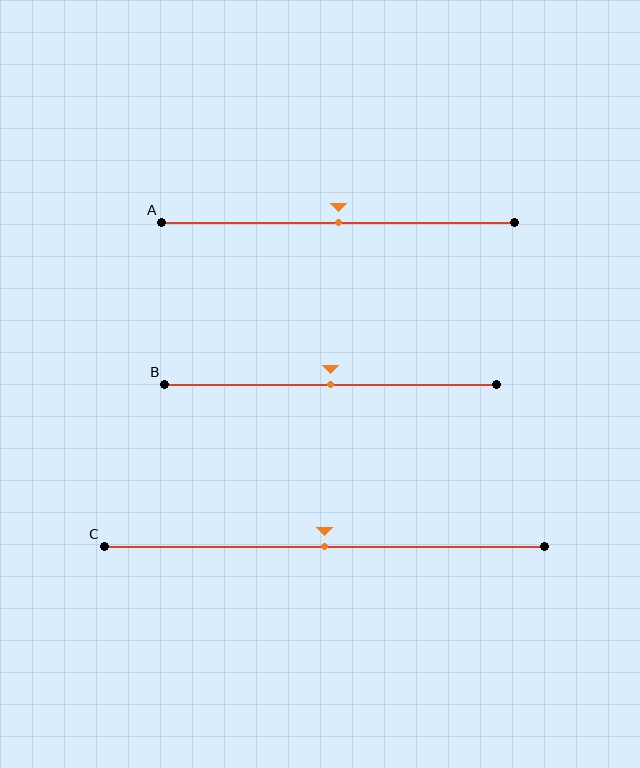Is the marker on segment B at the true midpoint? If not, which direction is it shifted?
Yes, the marker on segment B is at the true midpoint.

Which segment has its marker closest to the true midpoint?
Segment A has its marker closest to the true midpoint.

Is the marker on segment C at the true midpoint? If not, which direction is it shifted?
Yes, the marker on segment C is at the true midpoint.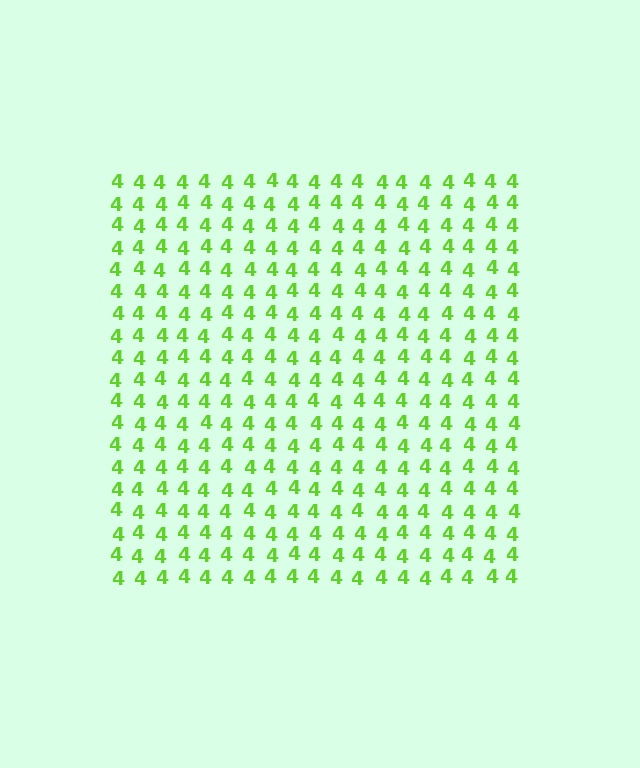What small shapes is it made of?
It is made of small digit 4's.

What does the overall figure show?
The overall figure shows a square.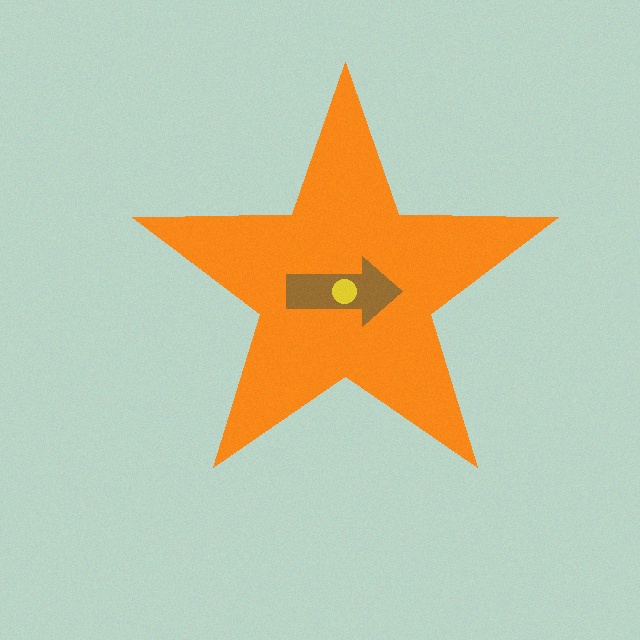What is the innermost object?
The yellow circle.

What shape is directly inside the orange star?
The brown arrow.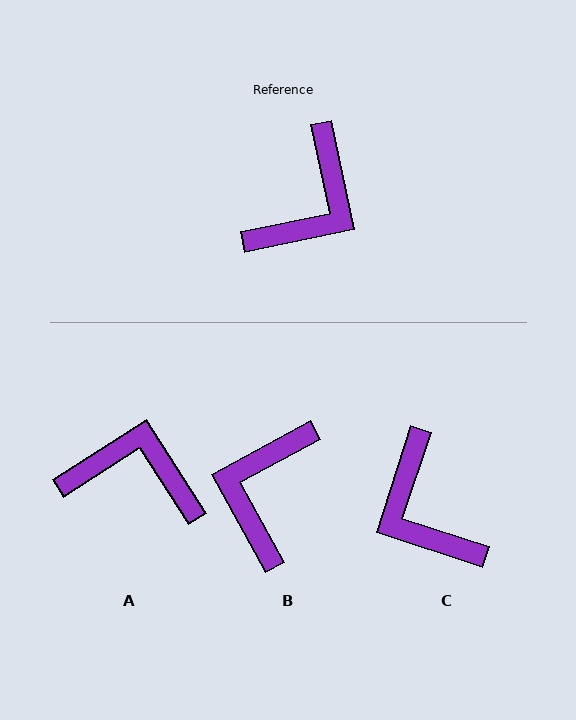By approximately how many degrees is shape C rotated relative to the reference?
Approximately 120 degrees clockwise.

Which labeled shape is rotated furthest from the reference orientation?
B, about 163 degrees away.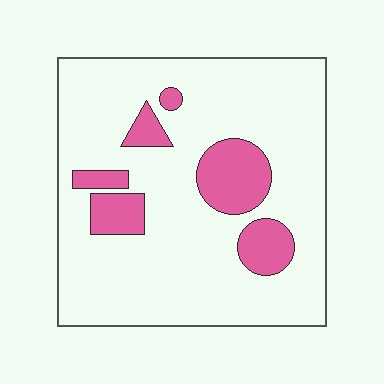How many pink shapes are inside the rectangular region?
6.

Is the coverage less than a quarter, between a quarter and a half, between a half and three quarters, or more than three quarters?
Less than a quarter.